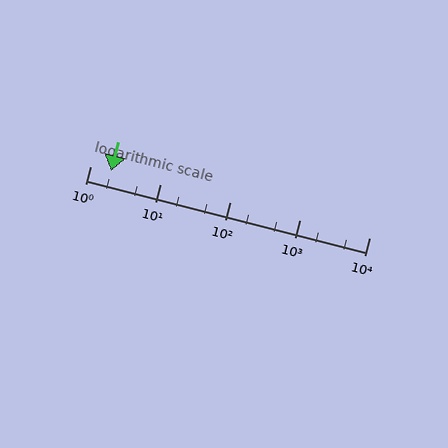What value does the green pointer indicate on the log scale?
The pointer indicates approximately 2.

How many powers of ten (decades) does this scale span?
The scale spans 4 decades, from 1 to 10000.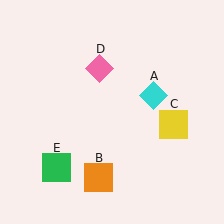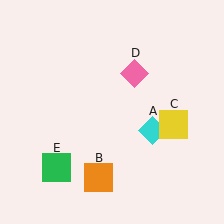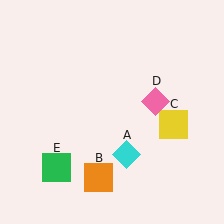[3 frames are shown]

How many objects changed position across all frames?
2 objects changed position: cyan diamond (object A), pink diamond (object D).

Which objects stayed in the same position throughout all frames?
Orange square (object B) and yellow square (object C) and green square (object E) remained stationary.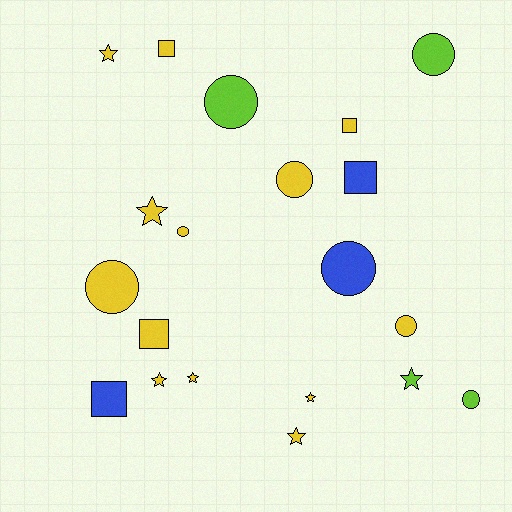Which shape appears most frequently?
Circle, with 8 objects.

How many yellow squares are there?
There are 3 yellow squares.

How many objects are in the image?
There are 20 objects.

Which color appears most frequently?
Yellow, with 13 objects.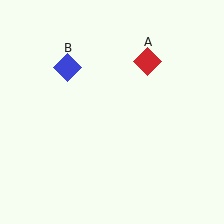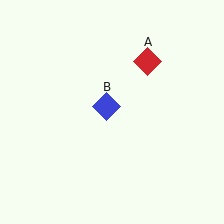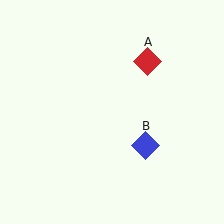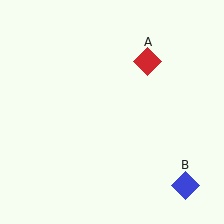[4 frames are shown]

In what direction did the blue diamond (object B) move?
The blue diamond (object B) moved down and to the right.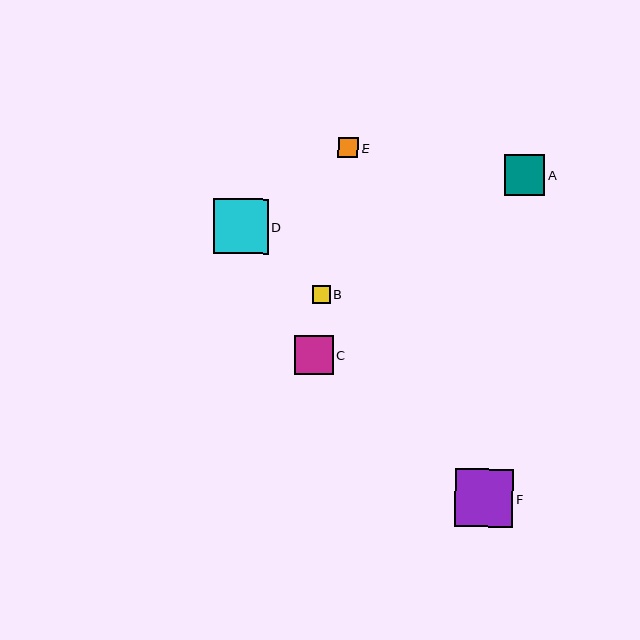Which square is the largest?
Square F is the largest with a size of approximately 58 pixels.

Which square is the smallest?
Square B is the smallest with a size of approximately 18 pixels.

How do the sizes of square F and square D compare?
Square F and square D are approximately the same size.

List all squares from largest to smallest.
From largest to smallest: F, D, A, C, E, B.